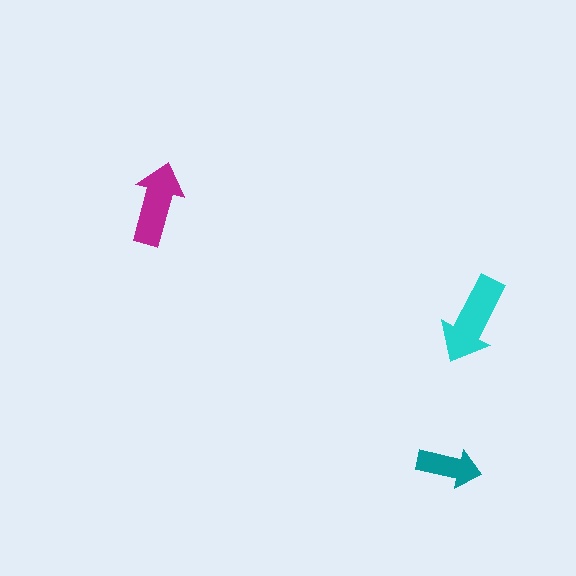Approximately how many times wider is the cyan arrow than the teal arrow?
About 1.5 times wider.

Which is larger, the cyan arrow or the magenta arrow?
The cyan one.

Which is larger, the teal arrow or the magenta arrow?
The magenta one.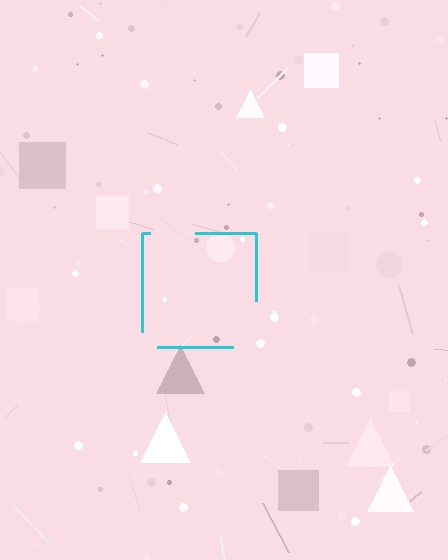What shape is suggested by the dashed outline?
The dashed outline suggests a square.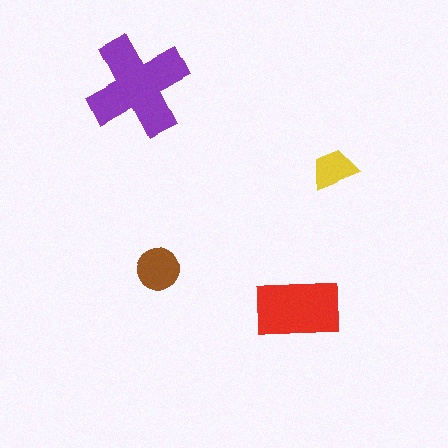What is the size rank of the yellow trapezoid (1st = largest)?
4th.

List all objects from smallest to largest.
The yellow trapezoid, the brown circle, the red rectangle, the purple cross.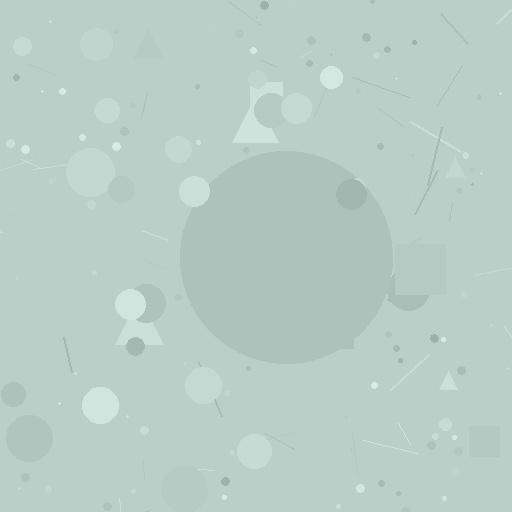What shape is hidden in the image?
A circle is hidden in the image.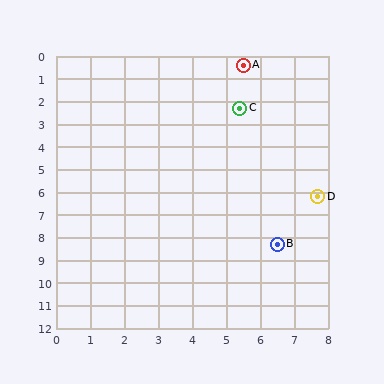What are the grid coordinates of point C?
Point C is at approximately (5.4, 2.3).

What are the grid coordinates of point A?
Point A is at approximately (5.5, 0.4).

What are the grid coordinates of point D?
Point D is at approximately (7.7, 6.2).